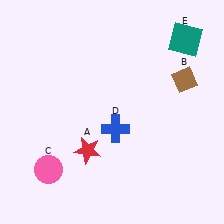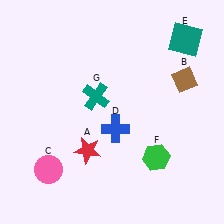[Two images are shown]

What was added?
A green hexagon (F), a teal cross (G) were added in Image 2.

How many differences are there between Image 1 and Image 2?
There are 2 differences between the two images.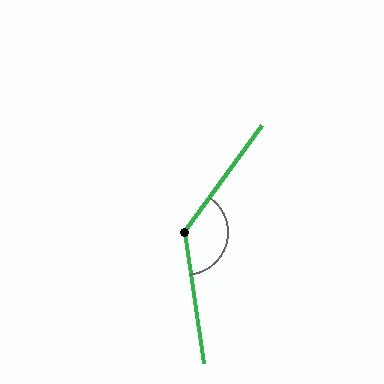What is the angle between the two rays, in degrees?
Approximately 136 degrees.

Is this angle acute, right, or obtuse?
It is obtuse.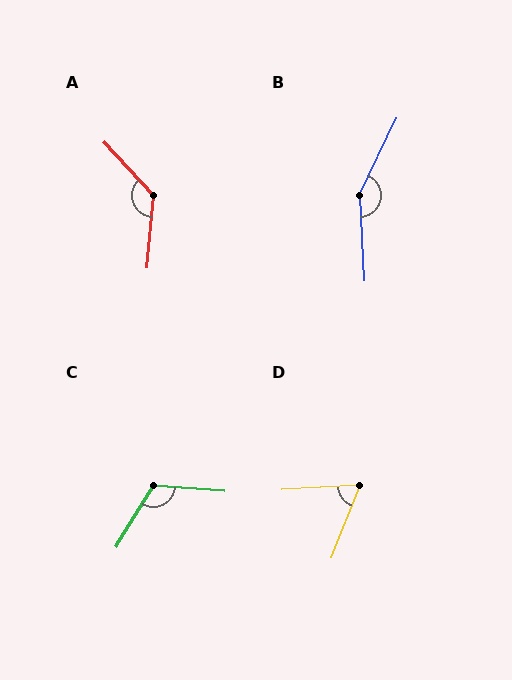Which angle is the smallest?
D, at approximately 66 degrees.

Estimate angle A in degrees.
Approximately 132 degrees.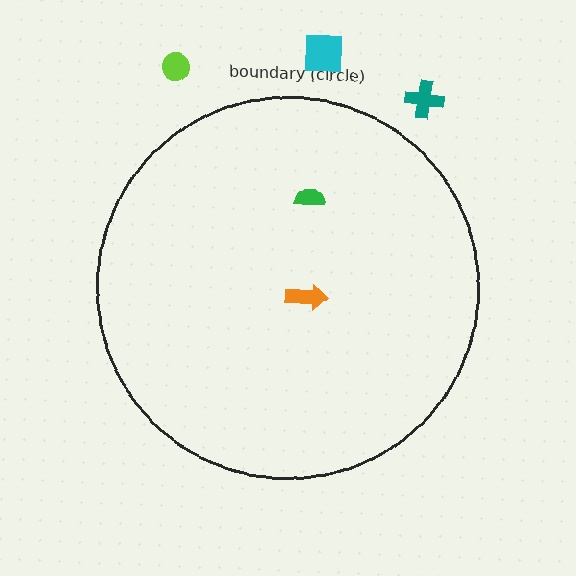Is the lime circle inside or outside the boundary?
Outside.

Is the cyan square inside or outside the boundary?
Outside.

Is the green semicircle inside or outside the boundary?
Inside.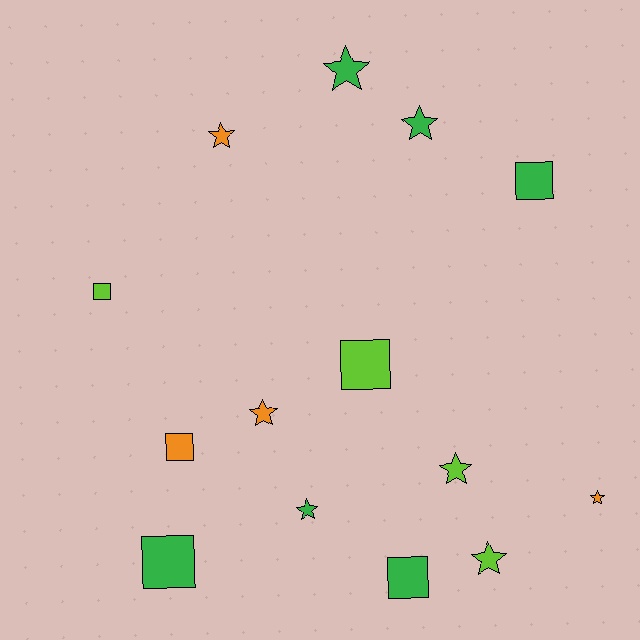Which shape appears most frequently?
Star, with 8 objects.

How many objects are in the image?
There are 14 objects.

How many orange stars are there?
There are 3 orange stars.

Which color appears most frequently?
Green, with 6 objects.